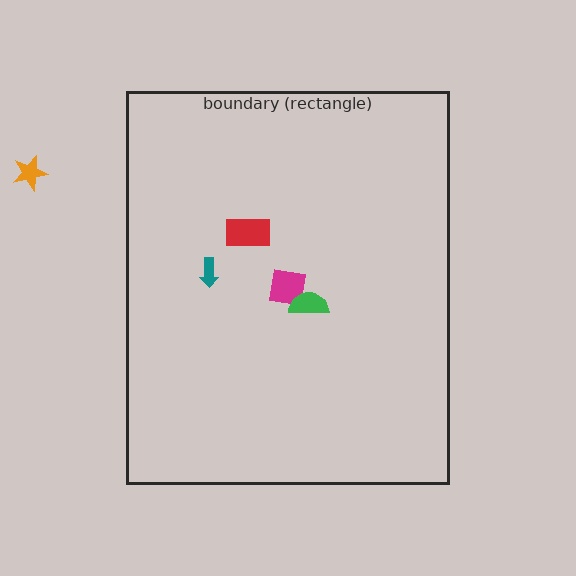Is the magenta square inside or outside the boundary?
Inside.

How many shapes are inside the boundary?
4 inside, 1 outside.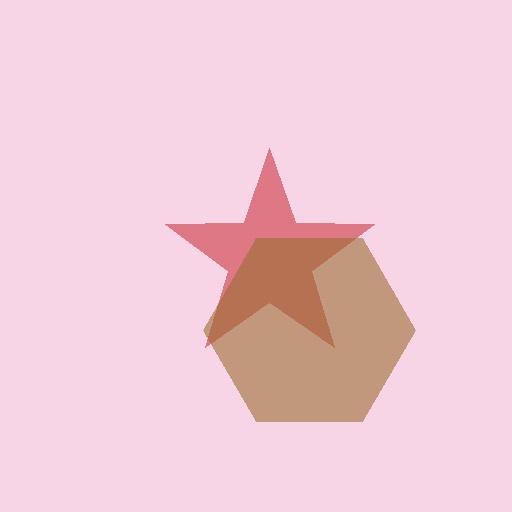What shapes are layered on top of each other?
The layered shapes are: a red star, a brown hexagon.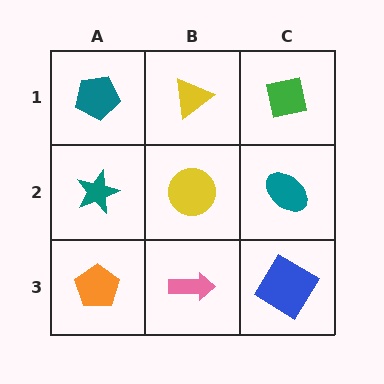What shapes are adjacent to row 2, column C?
A green square (row 1, column C), a blue diamond (row 3, column C), a yellow circle (row 2, column B).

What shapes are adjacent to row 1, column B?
A yellow circle (row 2, column B), a teal pentagon (row 1, column A), a green square (row 1, column C).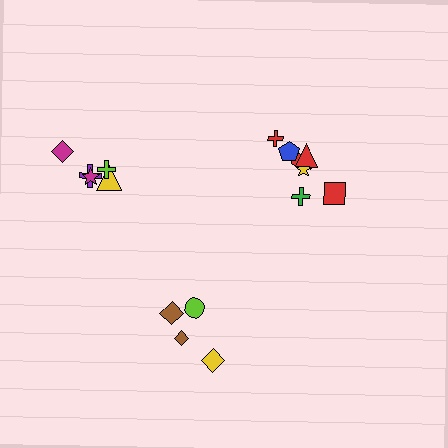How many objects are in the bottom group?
There are 4 objects.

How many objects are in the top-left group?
There are 5 objects.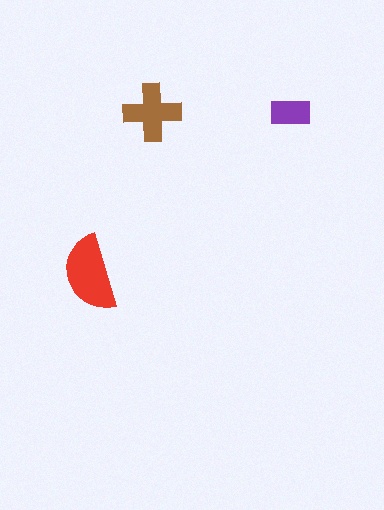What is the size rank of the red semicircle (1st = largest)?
1st.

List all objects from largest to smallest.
The red semicircle, the brown cross, the purple rectangle.